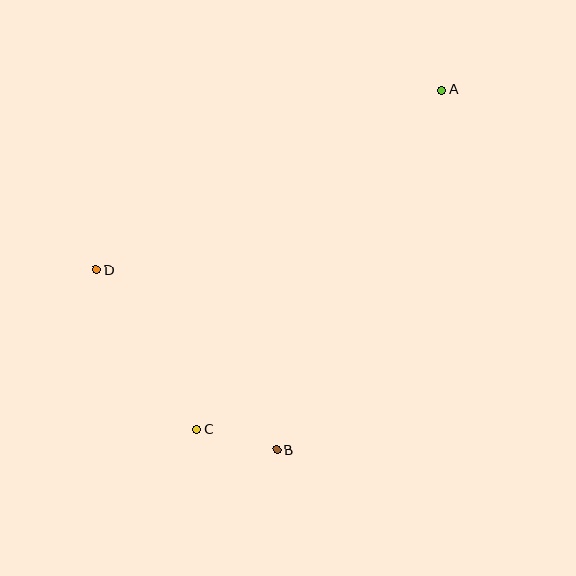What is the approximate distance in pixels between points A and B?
The distance between A and B is approximately 396 pixels.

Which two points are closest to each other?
Points B and C are closest to each other.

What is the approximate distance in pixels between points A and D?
The distance between A and D is approximately 389 pixels.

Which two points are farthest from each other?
Points A and C are farthest from each other.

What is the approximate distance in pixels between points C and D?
The distance between C and D is approximately 189 pixels.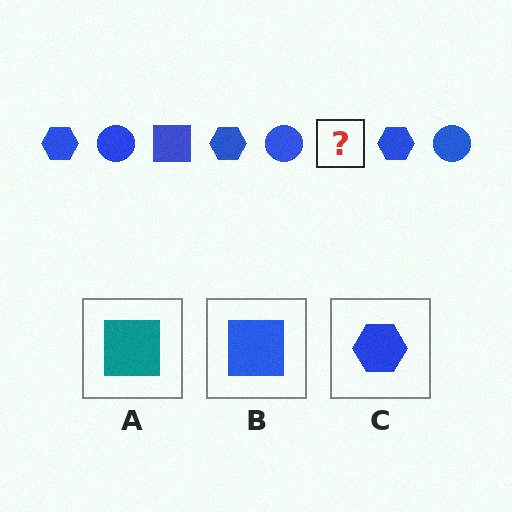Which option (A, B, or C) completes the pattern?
B.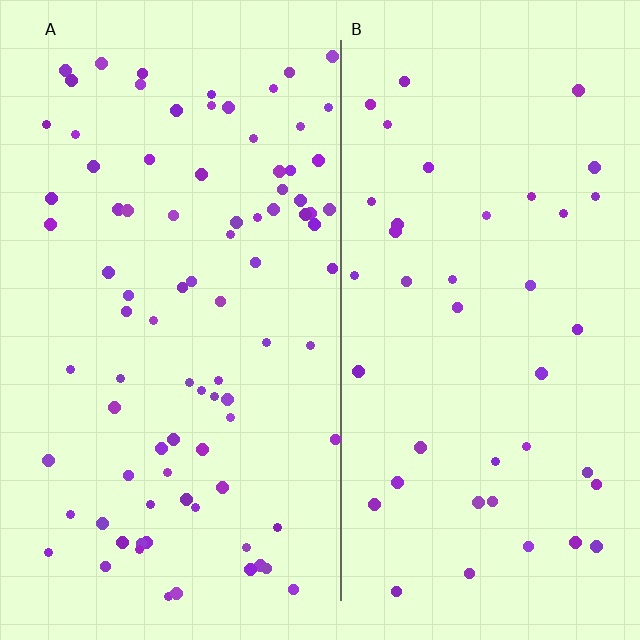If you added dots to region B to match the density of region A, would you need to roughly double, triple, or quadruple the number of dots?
Approximately double.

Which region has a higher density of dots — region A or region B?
A (the left).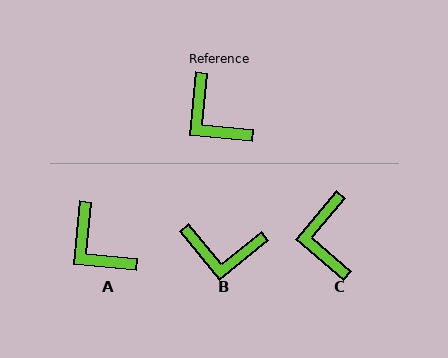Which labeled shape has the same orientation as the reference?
A.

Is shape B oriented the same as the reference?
No, it is off by about 45 degrees.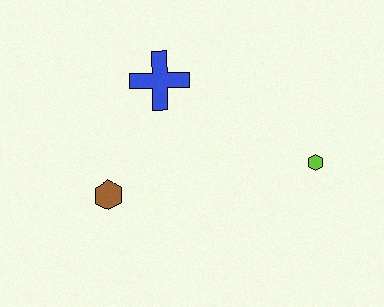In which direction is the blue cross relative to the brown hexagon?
The blue cross is above the brown hexagon.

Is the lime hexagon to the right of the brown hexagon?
Yes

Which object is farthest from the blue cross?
The lime hexagon is farthest from the blue cross.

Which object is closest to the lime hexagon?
The blue cross is closest to the lime hexagon.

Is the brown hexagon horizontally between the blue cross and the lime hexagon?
No